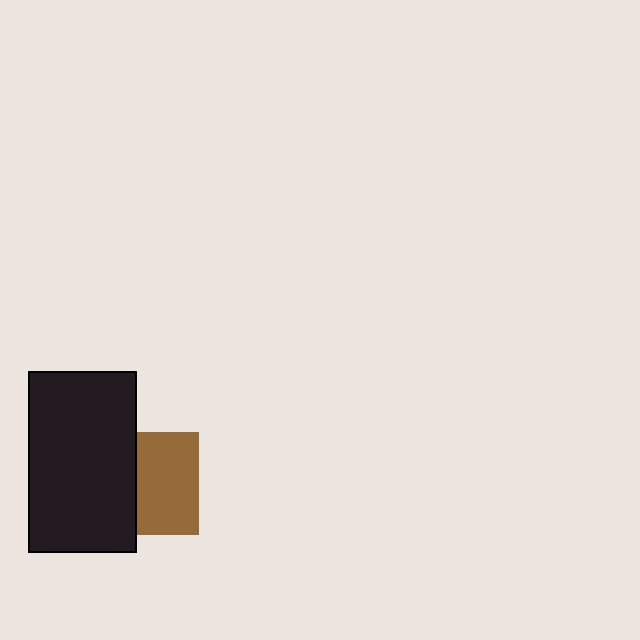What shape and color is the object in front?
The object in front is a black rectangle.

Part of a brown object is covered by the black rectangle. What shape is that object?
It is a square.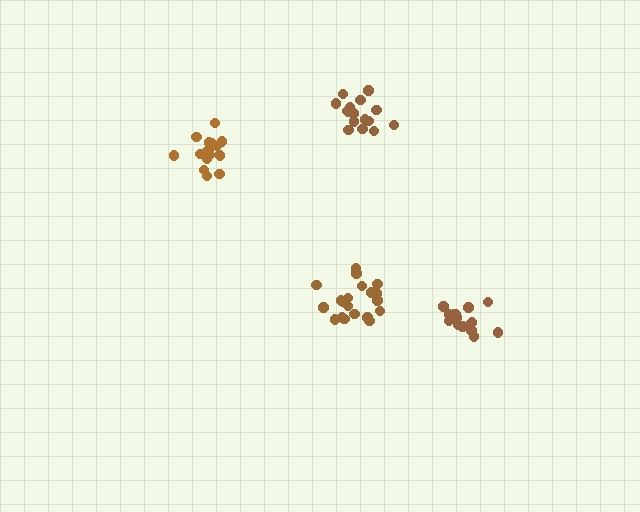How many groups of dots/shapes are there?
There are 4 groups.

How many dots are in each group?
Group 1: 20 dots, Group 2: 16 dots, Group 3: 16 dots, Group 4: 16 dots (68 total).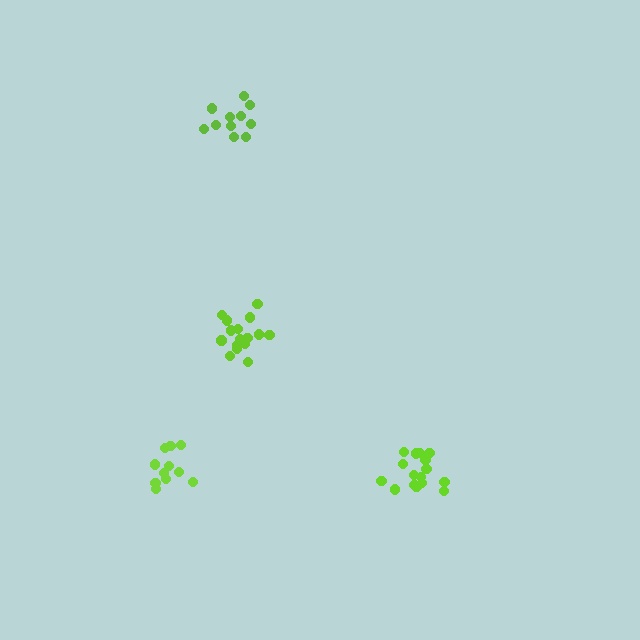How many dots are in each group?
Group 1: 16 dots, Group 2: 16 dots, Group 3: 11 dots, Group 4: 11 dots (54 total).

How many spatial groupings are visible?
There are 4 spatial groupings.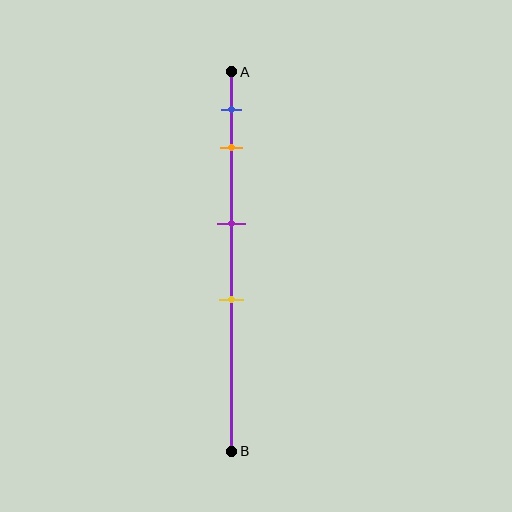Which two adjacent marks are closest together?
The blue and orange marks are the closest adjacent pair.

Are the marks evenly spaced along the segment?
No, the marks are not evenly spaced.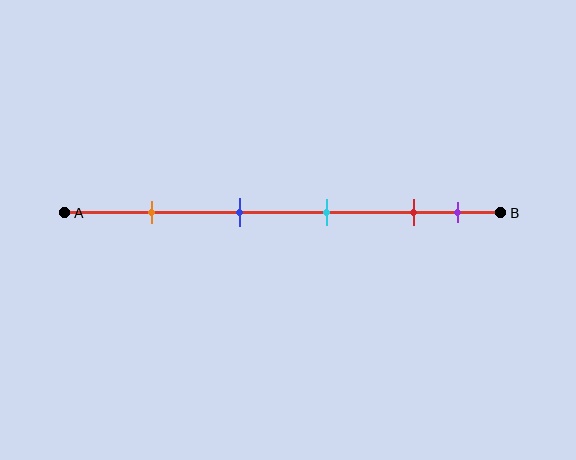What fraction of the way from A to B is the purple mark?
The purple mark is approximately 90% (0.9) of the way from A to B.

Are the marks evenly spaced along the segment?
No, the marks are not evenly spaced.